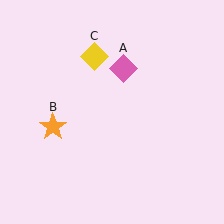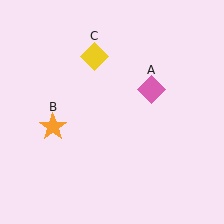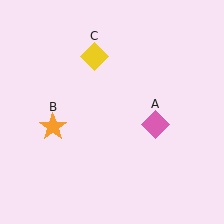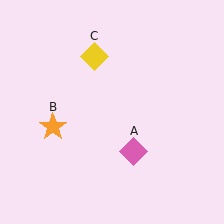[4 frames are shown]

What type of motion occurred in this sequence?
The pink diamond (object A) rotated clockwise around the center of the scene.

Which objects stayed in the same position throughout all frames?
Orange star (object B) and yellow diamond (object C) remained stationary.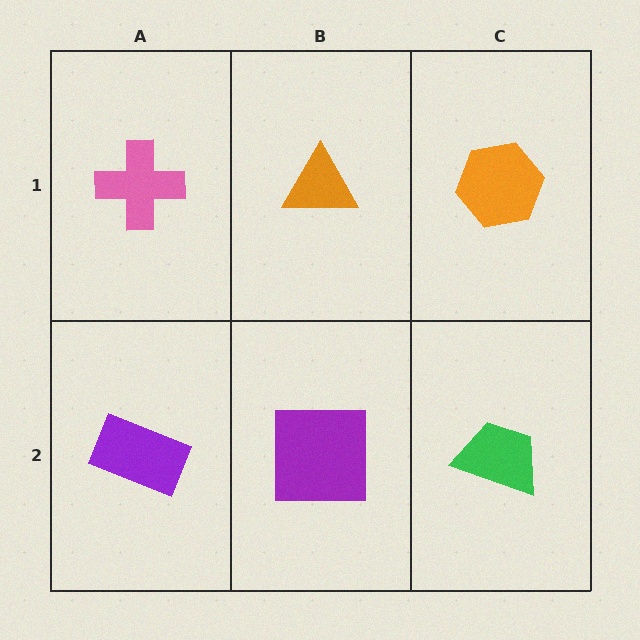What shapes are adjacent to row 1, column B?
A purple square (row 2, column B), a pink cross (row 1, column A), an orange hexagon (row 1, column C).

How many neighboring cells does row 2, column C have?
2.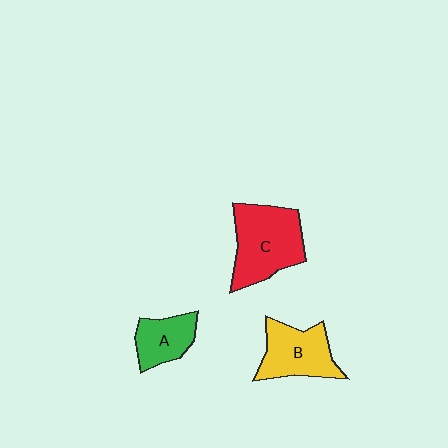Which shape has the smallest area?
Shape A (green).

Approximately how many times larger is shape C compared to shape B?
Approximately 1.3 times.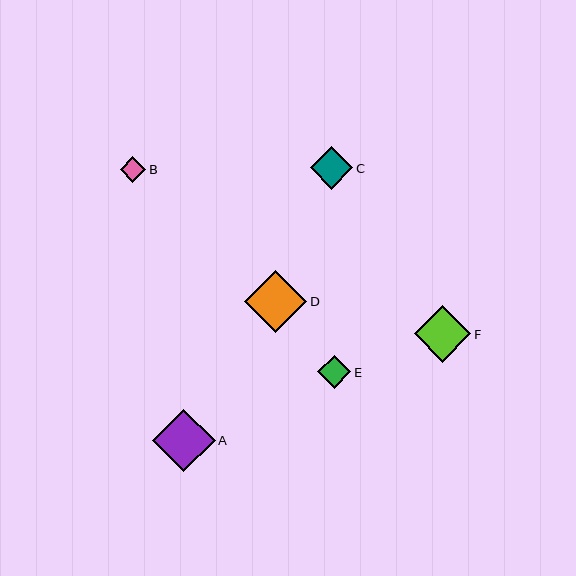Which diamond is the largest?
Diamond A is the largest with a size of approximately 63 pixels.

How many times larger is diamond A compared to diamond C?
Diamond A is approximately 1.5 times the size of diamond C.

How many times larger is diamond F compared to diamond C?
Diamond F is approximately 1.3 times the size of diamond C.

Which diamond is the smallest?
Diamond B is the smallest with a size of approximately 25 pixels.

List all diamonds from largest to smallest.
From largest to smallest: A, D, F, C, E, B.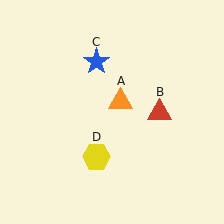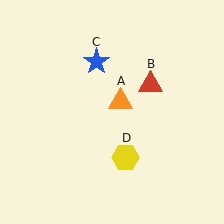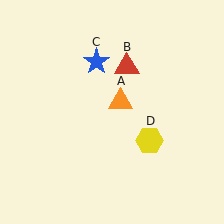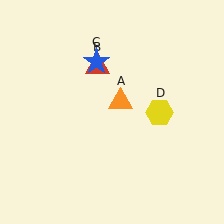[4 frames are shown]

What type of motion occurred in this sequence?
The red triangle (object B), yellow hexagon (object D) rotated counterclockwise around the center of the scene.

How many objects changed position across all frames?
2 objects changed position: red triangle (object B), yellow hexagon (object D).